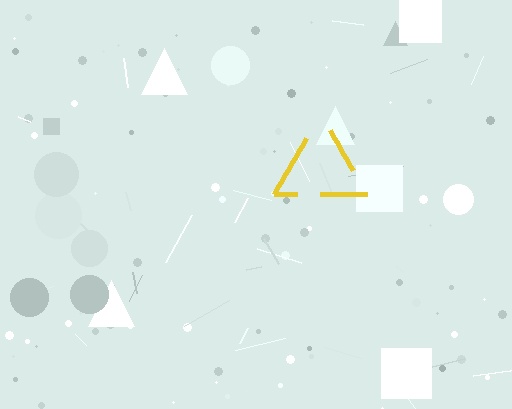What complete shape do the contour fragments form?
The contour fragments form a triangle.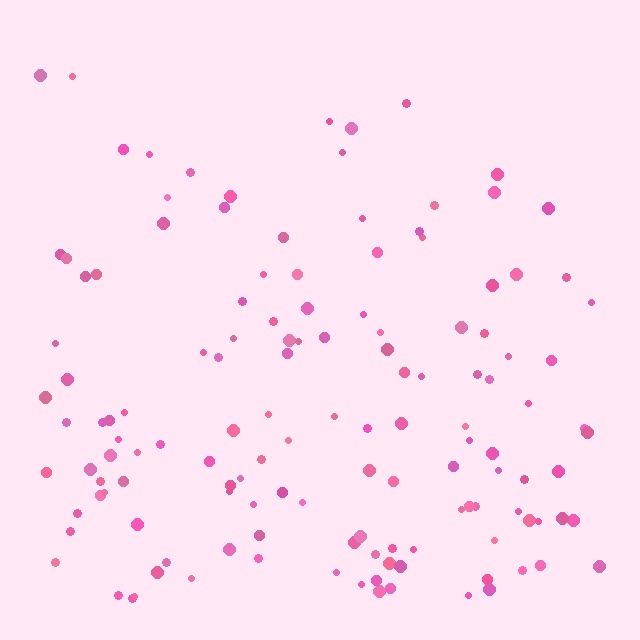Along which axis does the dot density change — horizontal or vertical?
Vertical.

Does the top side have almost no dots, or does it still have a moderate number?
Still a moderate number, just noticeably fewer than the bottom.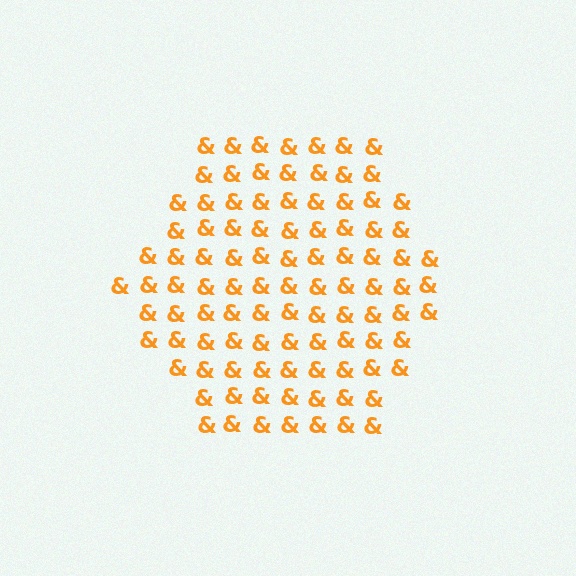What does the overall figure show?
The overall figure shows a hexagon.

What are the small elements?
The small elements are ampersands.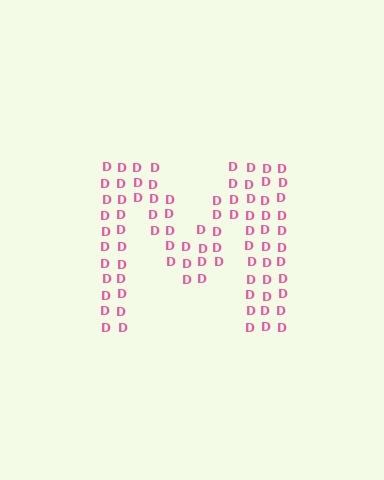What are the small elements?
The small elements are letter D's.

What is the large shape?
The large shape is the letter M.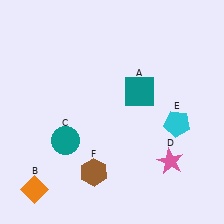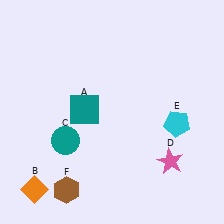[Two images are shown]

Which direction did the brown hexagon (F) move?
The brown hexagon (F) moved left.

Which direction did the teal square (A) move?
The teal square (A) moved left.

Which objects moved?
The objects that moved are: the teal square (A), the brown hexagon (F).